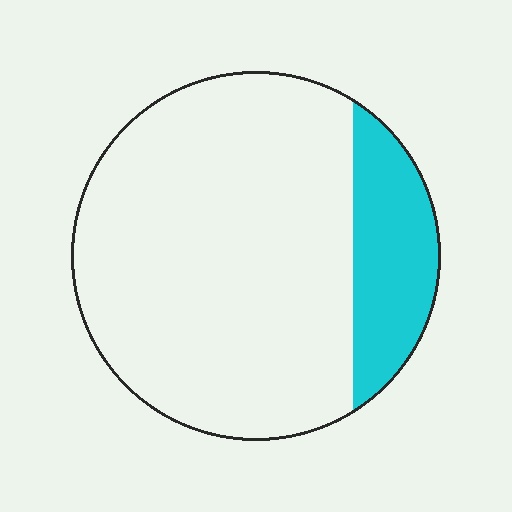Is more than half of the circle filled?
No.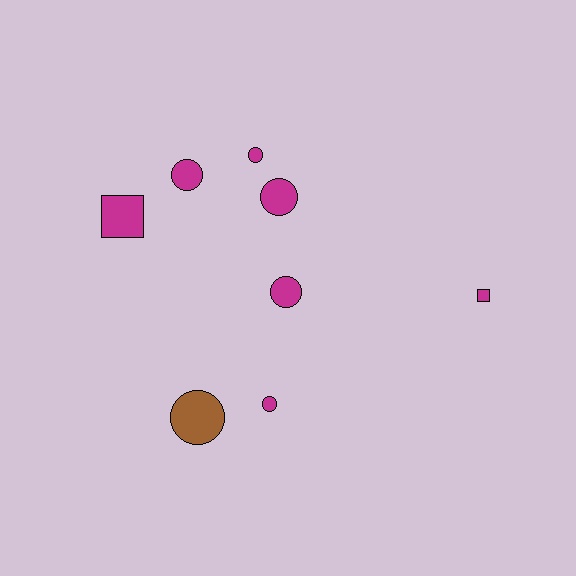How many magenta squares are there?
There are 2 magenta squares.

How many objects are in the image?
There are 8 objects.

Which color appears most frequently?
Magenta, with 7 objects.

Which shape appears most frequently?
Circle, with 6 objects.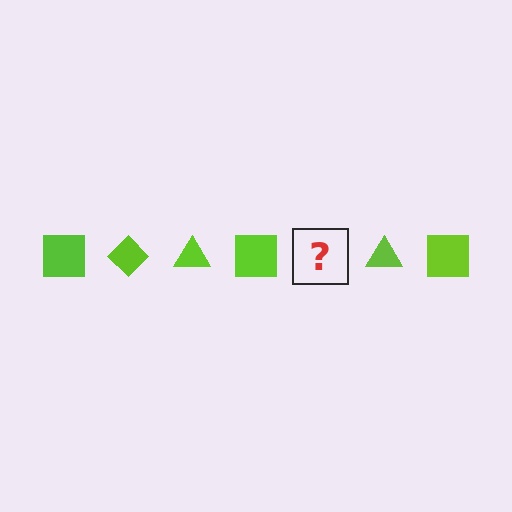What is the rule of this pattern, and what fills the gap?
The rule is that the pattern cycles through square, diamond, triangle shapes in lime. The gap should be filled with a lime diamond.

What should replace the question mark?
The question mark should be replaced with a lime diamond.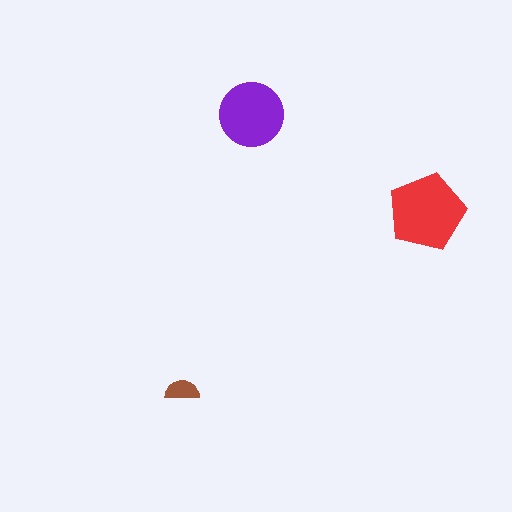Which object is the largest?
The red pentagon.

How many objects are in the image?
There are 3 objects in the image.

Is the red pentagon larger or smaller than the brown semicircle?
Larger.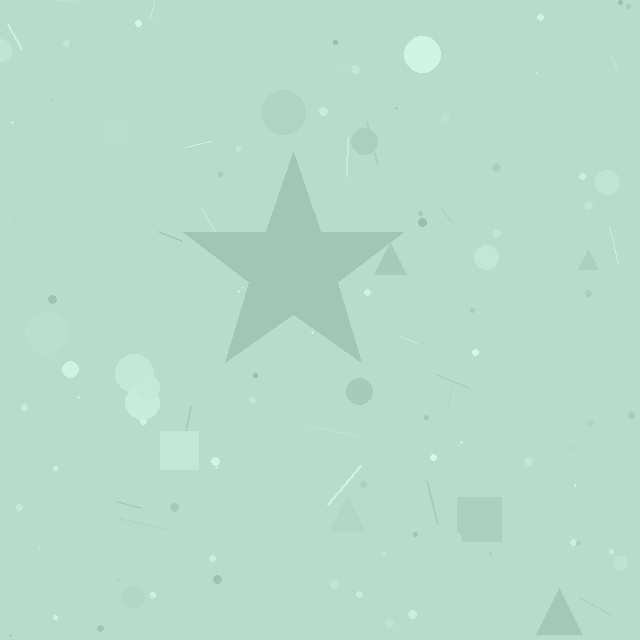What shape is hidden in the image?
A star is hidden in the image.